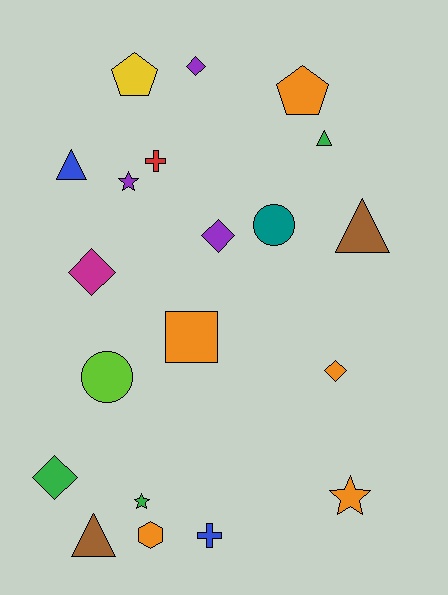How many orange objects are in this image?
There are 5 orange objects.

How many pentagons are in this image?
There are 2 pentagons.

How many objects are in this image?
There are 20 objects.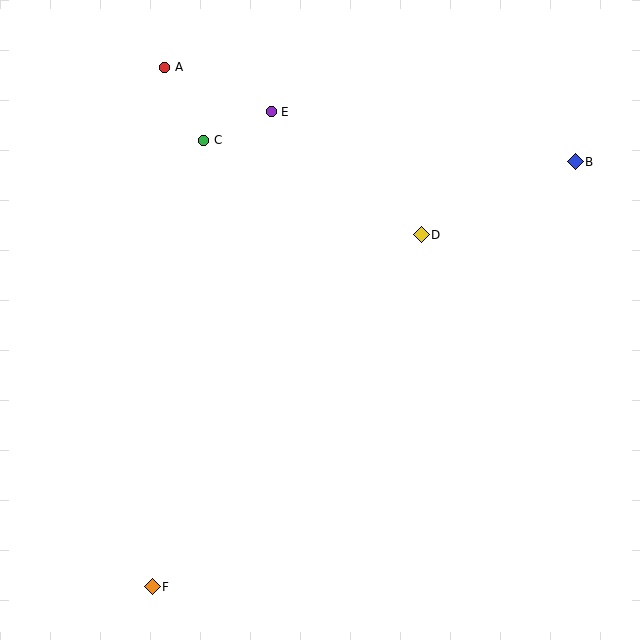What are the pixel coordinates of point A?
Point A is at (165, 67).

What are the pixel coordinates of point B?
Point B is at (575, 162).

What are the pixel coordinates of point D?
Point D is at (421, 235).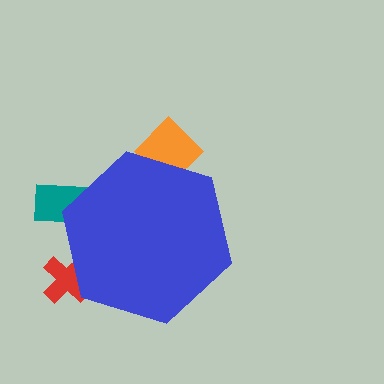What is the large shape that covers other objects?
A blue hexagon.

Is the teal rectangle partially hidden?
Yes, the teal rectangle is partially hidden behind the blue hexagon.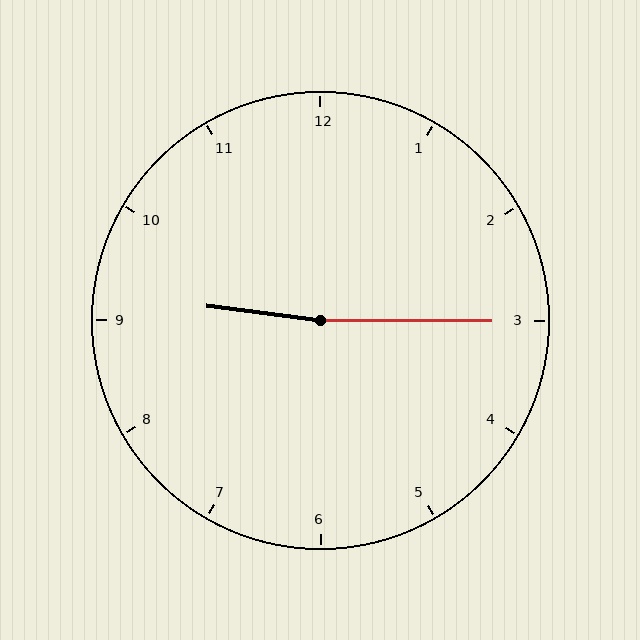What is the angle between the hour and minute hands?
Approximately 172 degrees.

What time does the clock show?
9:15.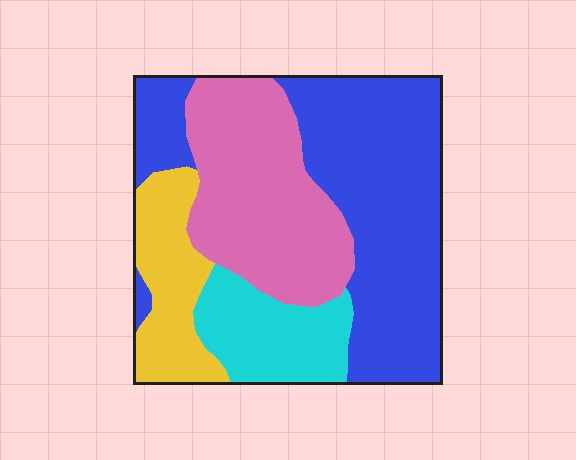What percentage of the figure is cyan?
Cyan takes up about one eighth (1/8) of the figure.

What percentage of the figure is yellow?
Yellow takes up about one eighth (1/8) of the figure.